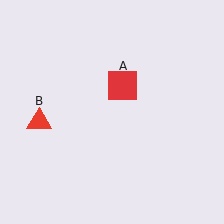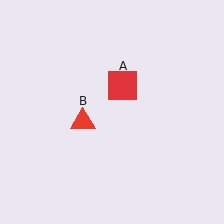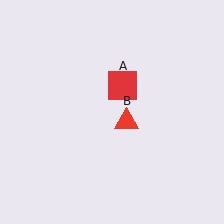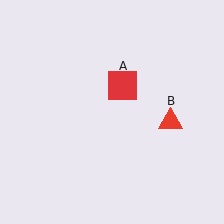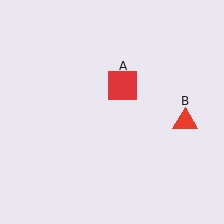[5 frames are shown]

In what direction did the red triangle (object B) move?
The red triangle (object B) moved right.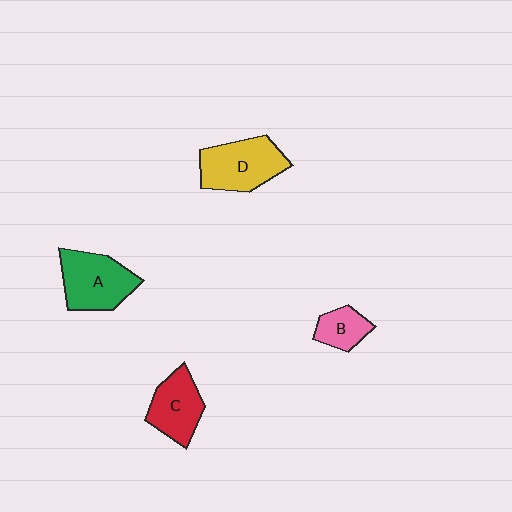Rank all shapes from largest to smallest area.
From largest to smallest: D (yellow), A (green), C (red), B (pink).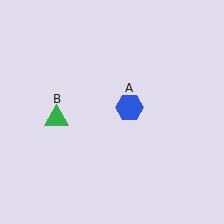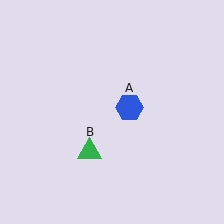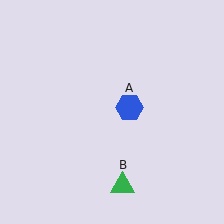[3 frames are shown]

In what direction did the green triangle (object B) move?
The green triangle (object B) moved down and to the right.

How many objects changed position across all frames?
1 object changed position: green triangle (object B).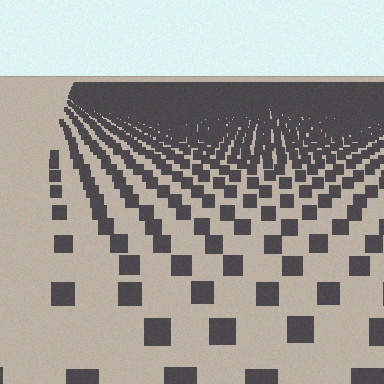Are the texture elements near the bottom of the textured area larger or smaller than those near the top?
Larger. Near the bottom, elements are closer to the viewer and appear at a bigger on-screen size.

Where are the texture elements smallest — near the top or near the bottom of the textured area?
Near the top.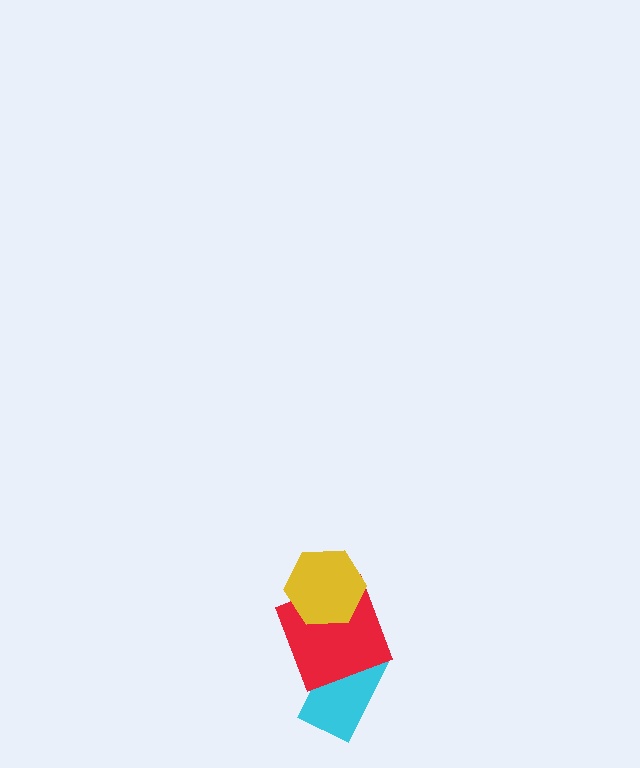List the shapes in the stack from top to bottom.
From top to bottom: the yellow hexagon, the red square, the cyan rectangle.